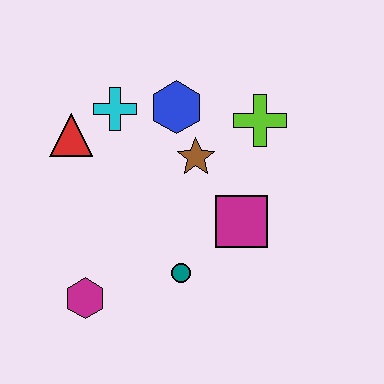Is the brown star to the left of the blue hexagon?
No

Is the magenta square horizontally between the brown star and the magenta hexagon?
No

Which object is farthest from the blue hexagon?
The magenta hexagon is farthest from the blue hexagon.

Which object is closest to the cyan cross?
The red triangle is closest to the cyan cross.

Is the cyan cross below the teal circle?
No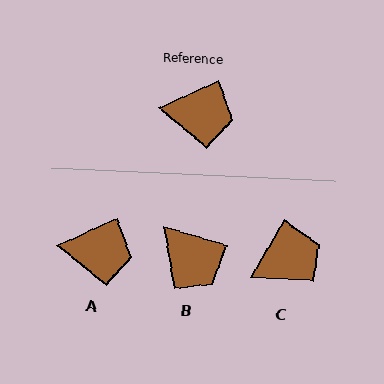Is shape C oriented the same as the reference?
No, it is off by about 35 degrees.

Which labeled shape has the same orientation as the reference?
A.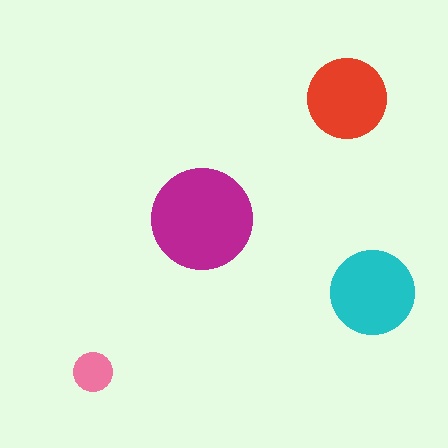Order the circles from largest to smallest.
the magenta one, the cyan one, the red one, the pink one.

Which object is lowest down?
The pink circle is bottommost.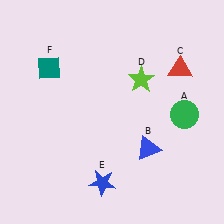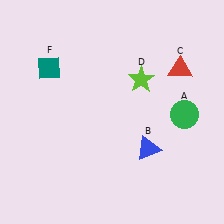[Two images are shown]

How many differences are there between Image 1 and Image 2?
There is 1 difference between the two images.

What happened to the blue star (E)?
The blue star (E) was removed in Image 2. It was in the bottom-left area of Image 1.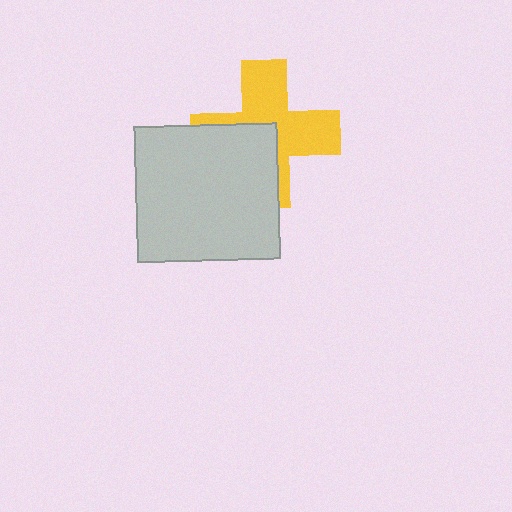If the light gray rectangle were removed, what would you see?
You would see the complete yellow cross.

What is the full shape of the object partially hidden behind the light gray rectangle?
The partially hidden object is a yellow cross.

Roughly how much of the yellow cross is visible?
About half of it is visible (roughly 58%).